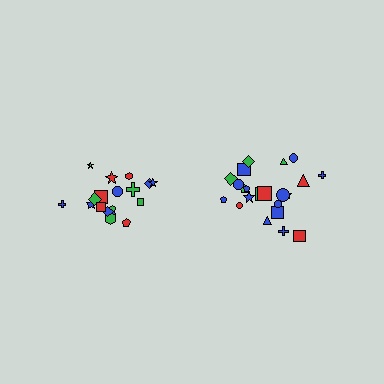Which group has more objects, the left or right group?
The right group.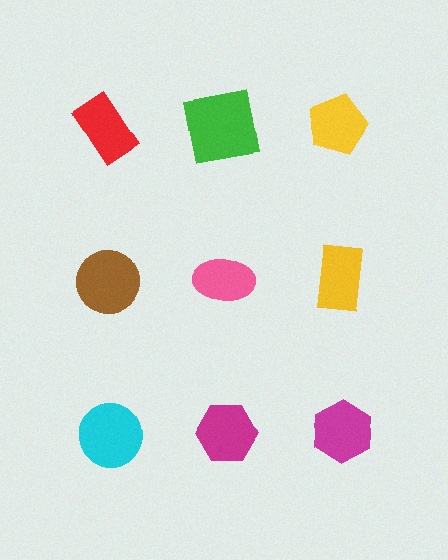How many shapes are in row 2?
3 shapes.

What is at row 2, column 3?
A yellow rectangle.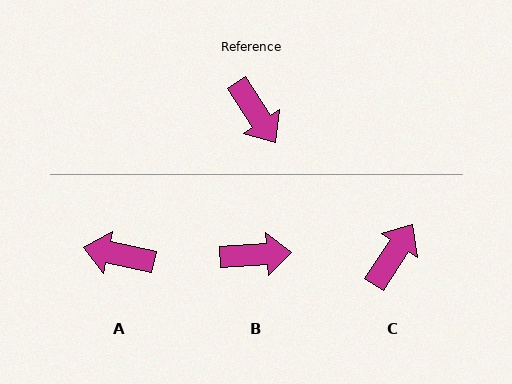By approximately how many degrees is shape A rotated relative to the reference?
Approximately 135 degrees clockwise.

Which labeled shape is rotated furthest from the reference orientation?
A, about 135 degrees away.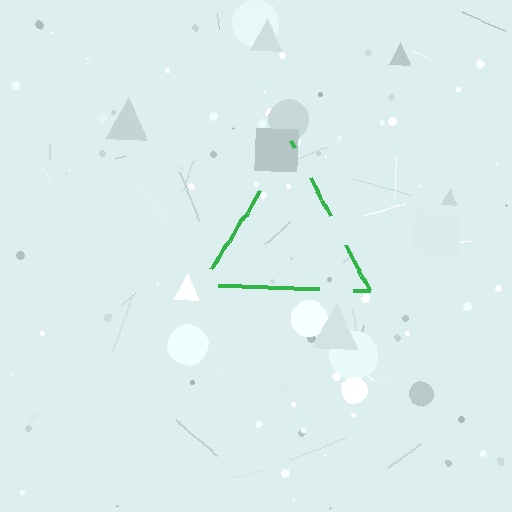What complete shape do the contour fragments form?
The contour fragments form a triangle.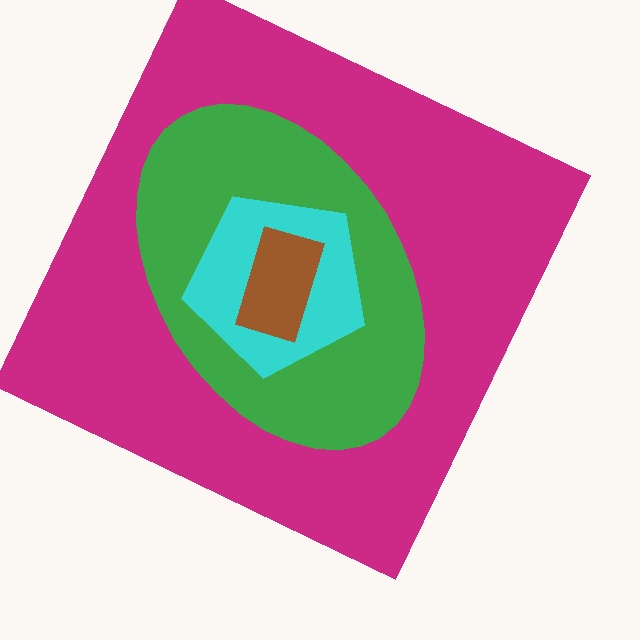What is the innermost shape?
The brown rectangle.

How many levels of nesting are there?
4.